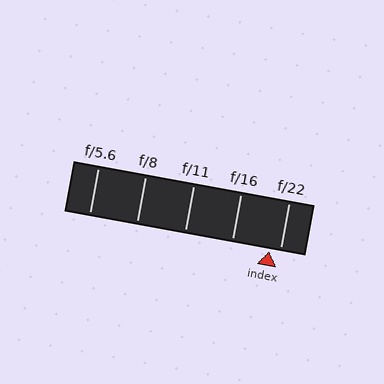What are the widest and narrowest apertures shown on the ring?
The widest aperture shown is f/5.6 and the narrowest is f/22.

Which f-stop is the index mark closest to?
The index mark is closest to f/22.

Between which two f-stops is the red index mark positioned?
The index mark is between f/16 and f/22.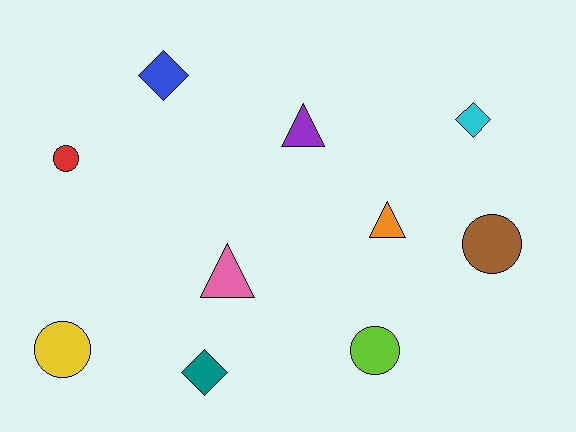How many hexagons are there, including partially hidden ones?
There are no hexagons.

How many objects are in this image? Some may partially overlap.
There are 10 objects.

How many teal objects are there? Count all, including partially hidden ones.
There is 1 teal object.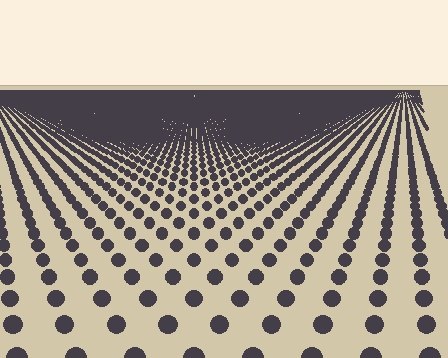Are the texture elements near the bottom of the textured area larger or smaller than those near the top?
Larger. Near the bottom, elements are closer to the viewer and appear at a bigger on-screen size.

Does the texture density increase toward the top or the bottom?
Density increases toward the top.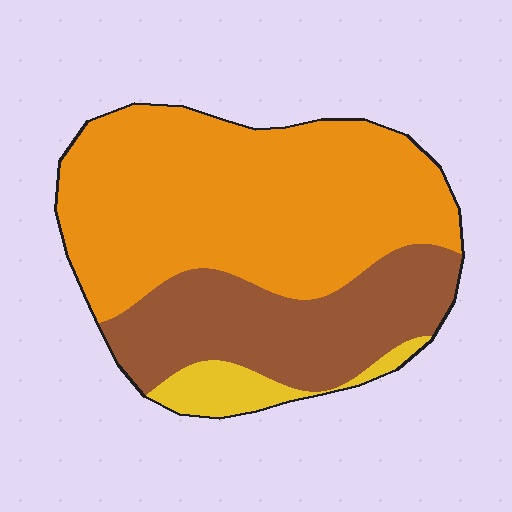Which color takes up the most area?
Orange, at roughly 60%.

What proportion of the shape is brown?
Brown covers 31% of the shape.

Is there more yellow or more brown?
Brown.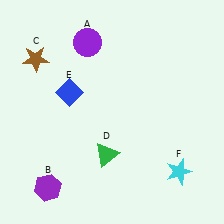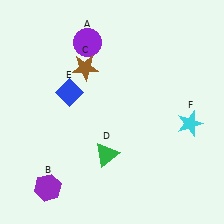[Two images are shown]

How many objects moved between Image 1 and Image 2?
2 objects moved between the two images.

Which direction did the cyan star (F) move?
The cyan star (F) moved up.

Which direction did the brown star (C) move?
The brown star (C) moved right.